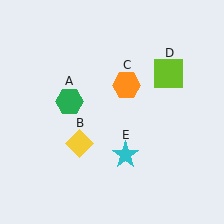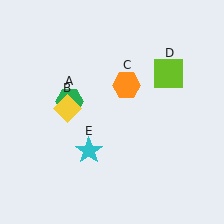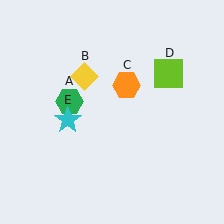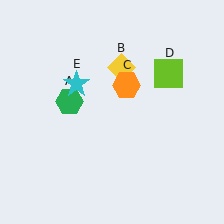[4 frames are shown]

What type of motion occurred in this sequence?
The yellow diamond (object B), cyan star (object E) rotated clockwise around the center of the scene.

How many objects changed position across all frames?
2 objects changed position: yellow diamond (object B), cyan star (object E).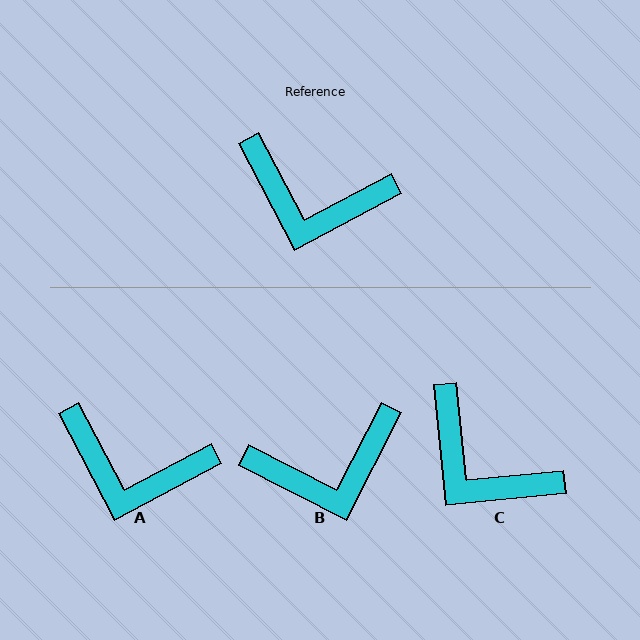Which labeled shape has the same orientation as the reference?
A.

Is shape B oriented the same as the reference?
No, it is off by about 35 degrees.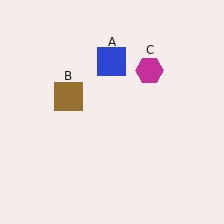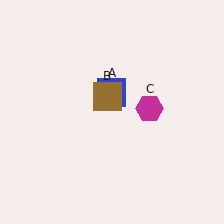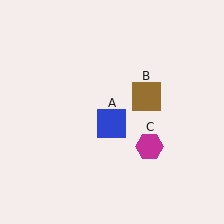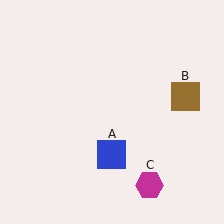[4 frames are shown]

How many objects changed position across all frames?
3 objects changed position: blue square (object A), brown square (object B), magenta hexagon (object C).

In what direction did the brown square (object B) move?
The brown square (object B) moved right.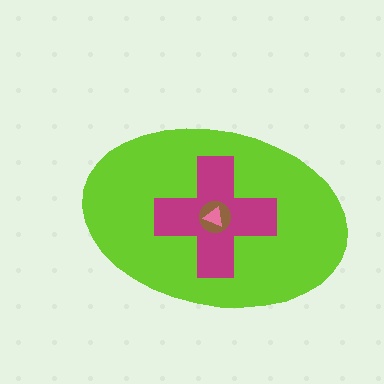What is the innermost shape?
The pink triangle.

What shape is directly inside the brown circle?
The pink triangle.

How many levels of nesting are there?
4.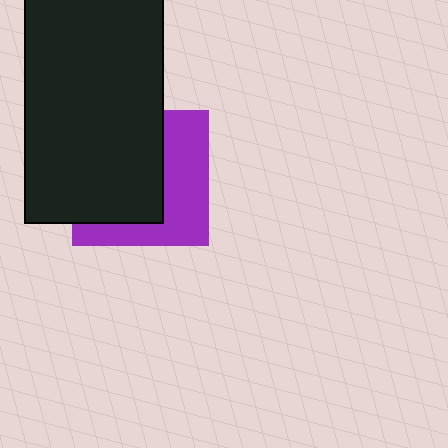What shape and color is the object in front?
The object in front is a black rectangle.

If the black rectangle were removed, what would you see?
You would see the complete purple square.